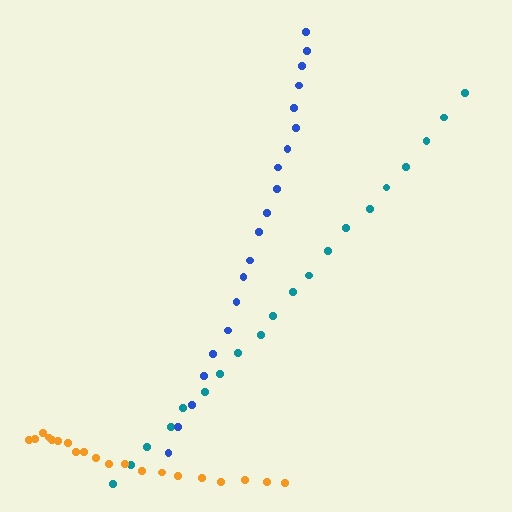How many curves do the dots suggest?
There are 3 distinct paths.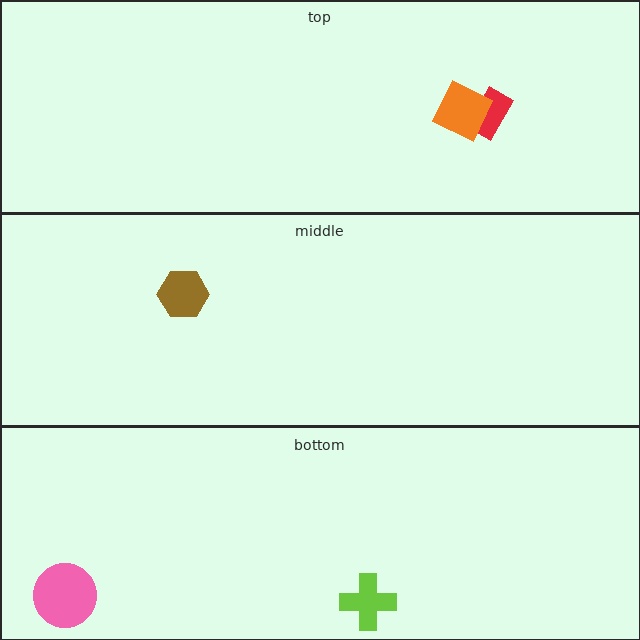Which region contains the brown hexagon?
The middle region.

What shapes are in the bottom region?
The lime cross, the pink circle.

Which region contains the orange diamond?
The top region.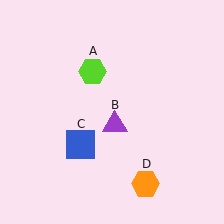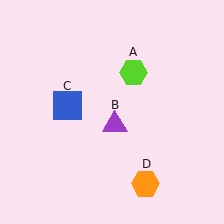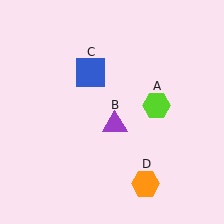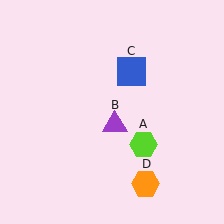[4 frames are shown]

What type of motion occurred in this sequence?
The lime hexagon (object A), blue square (object C) rotated clockwise around the center of the scene.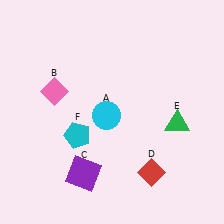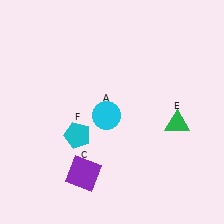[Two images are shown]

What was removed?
The pink diamond (B), the red diamond (D) were removed in Image 2.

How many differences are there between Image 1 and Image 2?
There are 2 differences between the two images.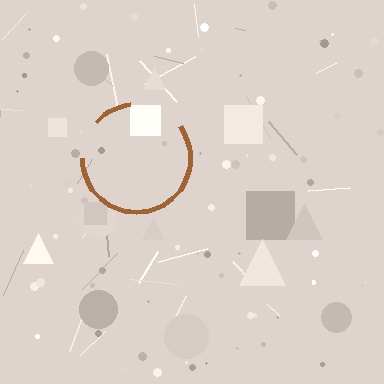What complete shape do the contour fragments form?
The contour fragments form a circle.